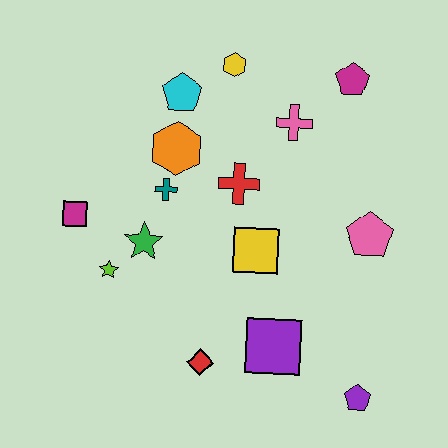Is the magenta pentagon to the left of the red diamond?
No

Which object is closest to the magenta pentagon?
The pink cross is closest to the magenta pentagon.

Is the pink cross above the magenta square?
Yes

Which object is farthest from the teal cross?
The purple pentagon is farthest from the teal cross.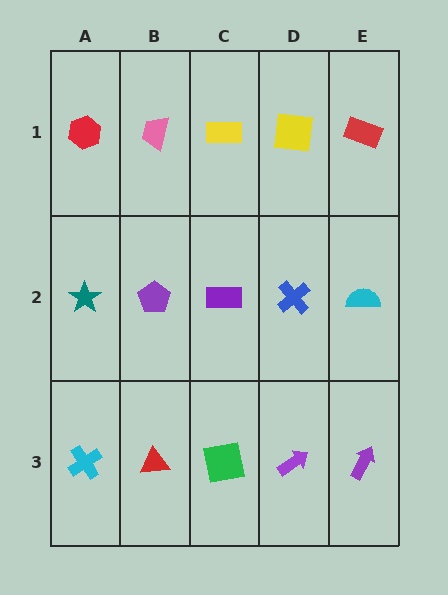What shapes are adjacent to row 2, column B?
A pink trapezoid (row 1, column B), a red triangle (row 3, column B), a teal star (row 2, column A), a purple rectangle (row 2, column C).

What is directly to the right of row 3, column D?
A purple arrow.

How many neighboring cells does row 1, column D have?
3.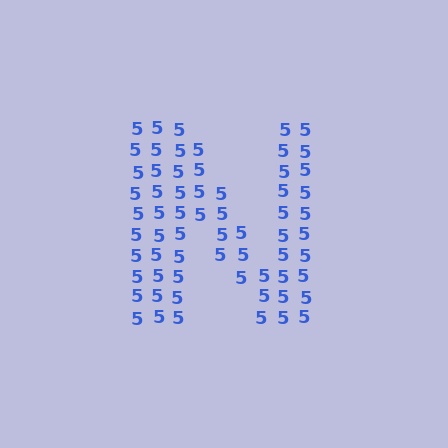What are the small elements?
The small elements are digit 5's.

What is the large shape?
The large shape is the letter N.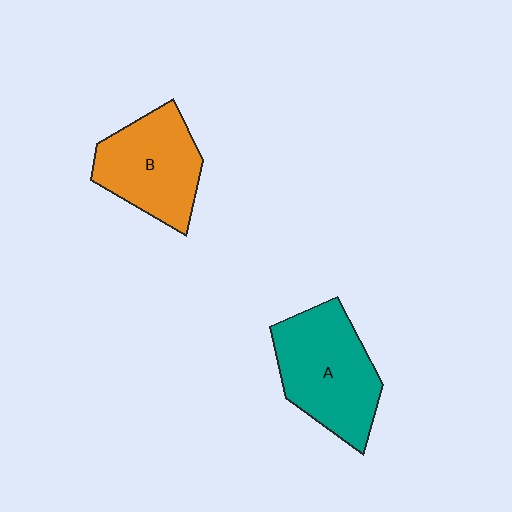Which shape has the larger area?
Shape A (teal).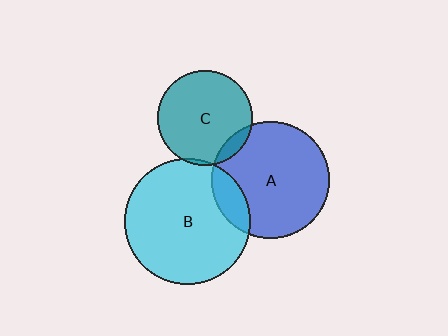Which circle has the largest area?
Circle B (cyan).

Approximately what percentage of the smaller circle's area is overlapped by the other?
Approximately 15%.